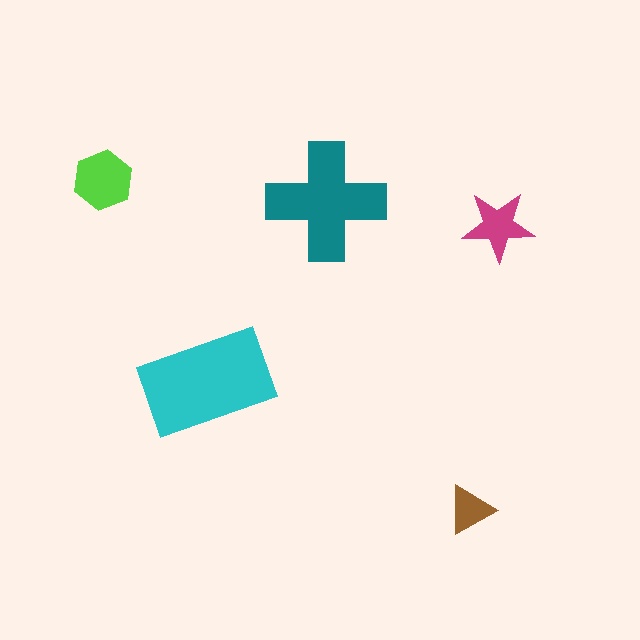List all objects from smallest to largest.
The brown triangle, the magenta star, the lime hexagon, the teal cross, the cyan rectangle.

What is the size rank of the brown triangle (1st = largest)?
5th.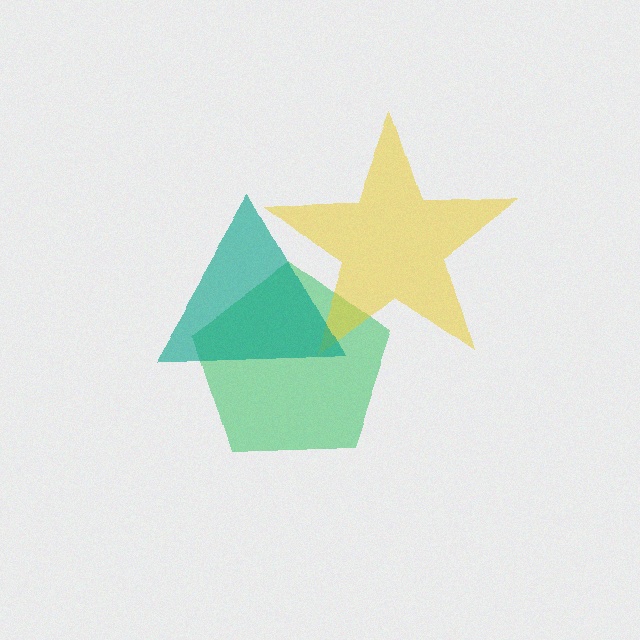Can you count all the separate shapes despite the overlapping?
Yes, there are 3 separate shapes.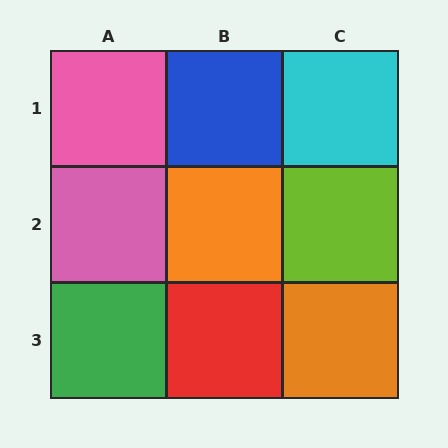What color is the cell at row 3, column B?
Red.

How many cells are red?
1 cell is red.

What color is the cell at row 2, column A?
Pink.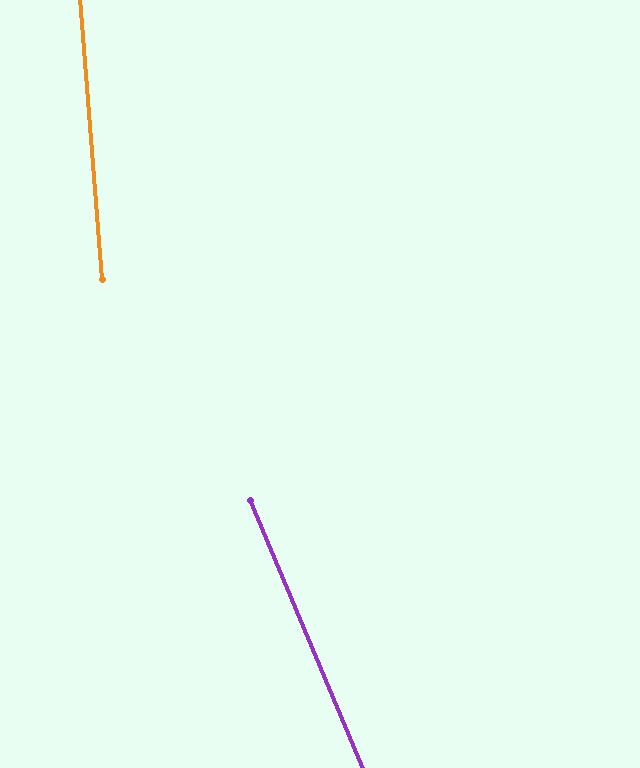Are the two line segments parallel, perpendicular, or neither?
Neither parallel nor perpendicular — they differ by about 18°.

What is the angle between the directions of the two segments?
Approximately 18 degrees.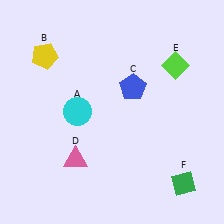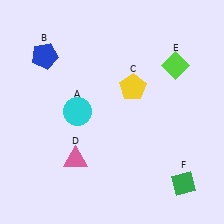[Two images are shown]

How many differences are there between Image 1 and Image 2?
There are 2 differences between the two images.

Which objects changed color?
B changed from yellow to blue. C changed from blue to yellow.